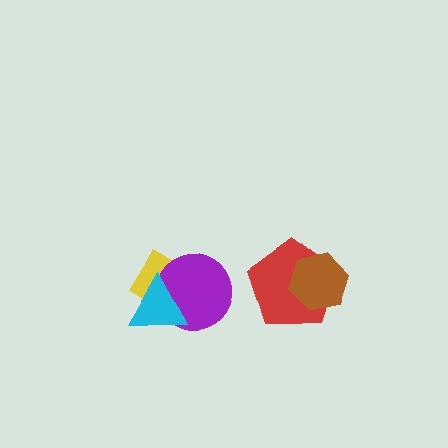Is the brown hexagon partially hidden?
No, no other shape covers it.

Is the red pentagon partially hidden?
Yes, it is partially covered by another shape.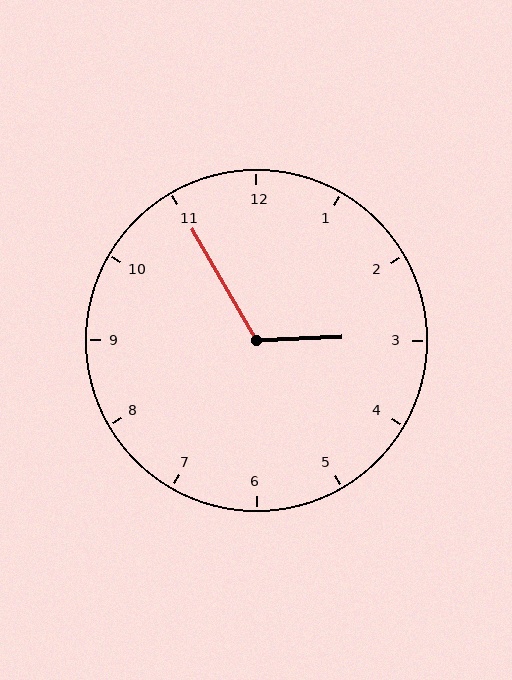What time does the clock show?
2:55.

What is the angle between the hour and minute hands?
Approximately 118 degrees.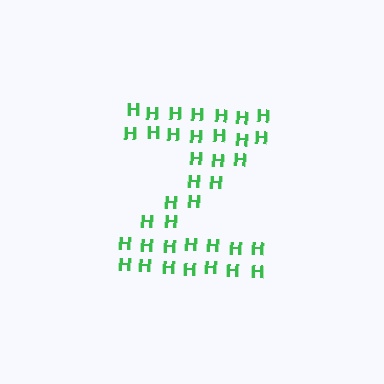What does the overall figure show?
The overall figure shows the letter Z.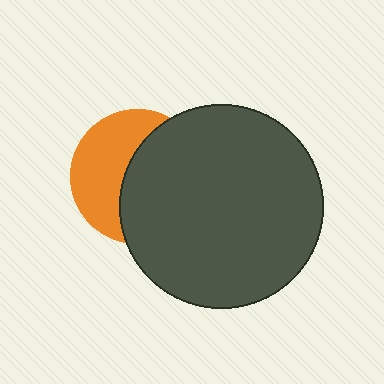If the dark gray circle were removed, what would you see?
You would see the complete orange circle.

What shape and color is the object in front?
The object in front is a dark gray circle.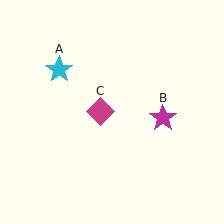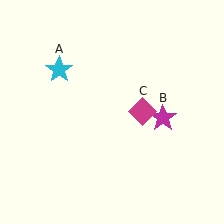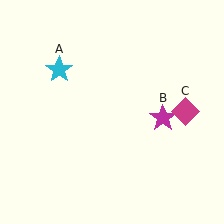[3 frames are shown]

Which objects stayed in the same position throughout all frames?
Cyan star (object A) and magenta star (object B) remained stationary.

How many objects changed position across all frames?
1 object changed position: magenta diamond (object C).